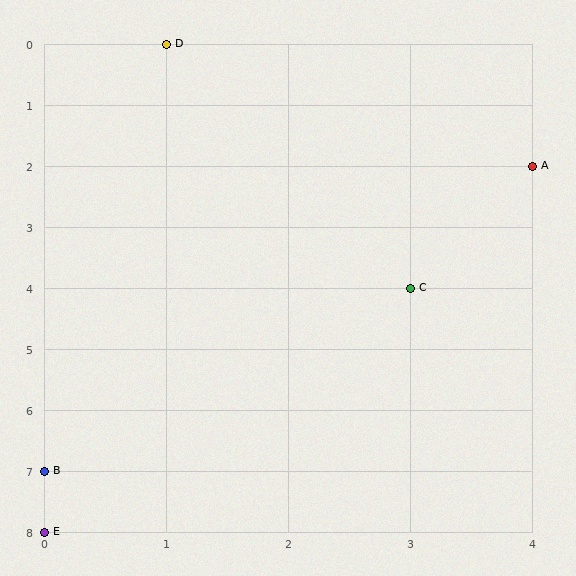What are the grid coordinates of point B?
Point B is at grid coordinates (0, 7).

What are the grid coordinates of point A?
Point A is at grid coordinates (4, 2).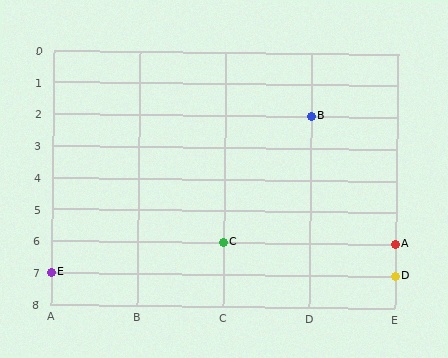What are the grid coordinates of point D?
Point D is at grid coordinates (E, 7).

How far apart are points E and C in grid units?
Points E and C are 2 columns and 1 row apart (about 2.2 grid units diagonally).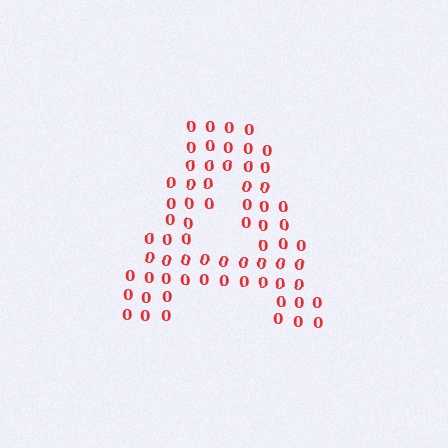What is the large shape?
The large shape is the letter A.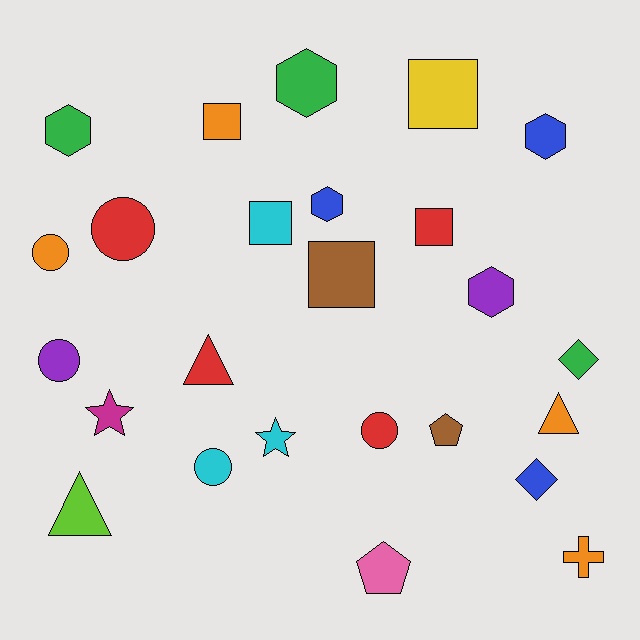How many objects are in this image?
There are 25 objects.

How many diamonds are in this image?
There are 2 diamonds.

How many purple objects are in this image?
There are 2 purple objects.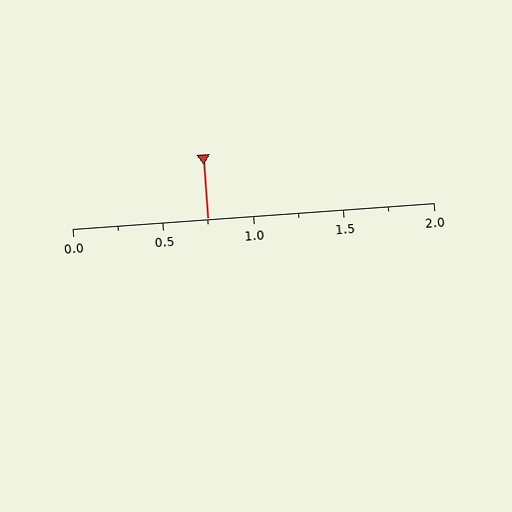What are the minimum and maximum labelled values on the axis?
The axis runs from 0.0 to 2.0.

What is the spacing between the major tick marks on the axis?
The major ticks are spaced 0.5 apart.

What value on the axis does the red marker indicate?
The marker indicates approximately 0.75.